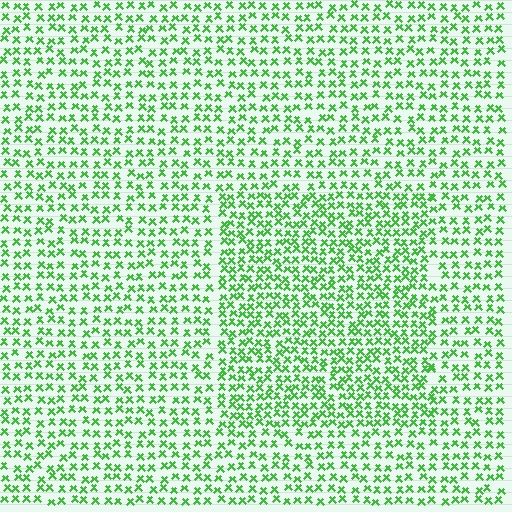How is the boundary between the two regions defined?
The boundary is defined by a change in element density (approximately 1.5x ratio). All elements are the same color, size, and shape.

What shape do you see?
I see a rectangle.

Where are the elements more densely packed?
The elements are more densely packed inside the rectangle boundary.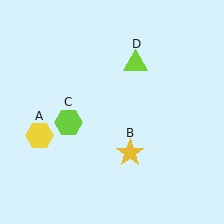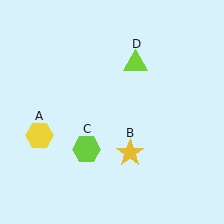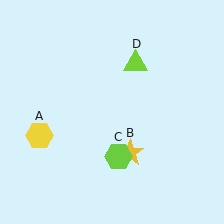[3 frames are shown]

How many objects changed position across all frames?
1 object changed position: lime hexagon (object C).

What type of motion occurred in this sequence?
The lime hexagon (object C) rotated counterclockwise around the center of the scene.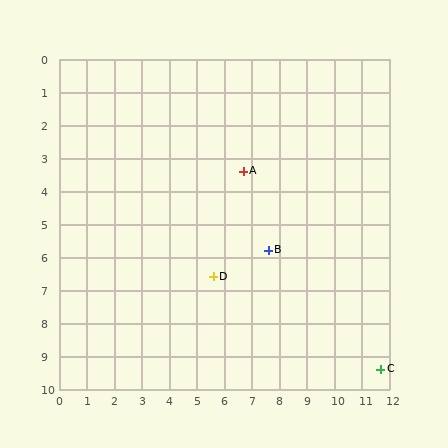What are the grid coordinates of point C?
Point C is at approximately (11.7, 9.4).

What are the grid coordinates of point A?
Point A is at approximately (6.7, 3.4).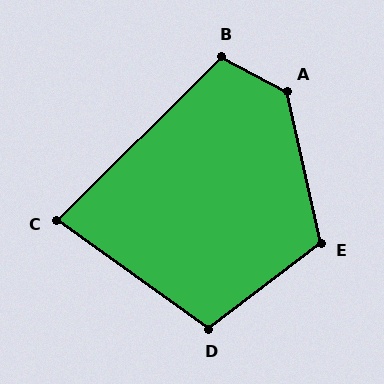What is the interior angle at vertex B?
Approximately 107 degrees (obtuse).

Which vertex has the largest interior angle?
A, at approximately 130 degrees.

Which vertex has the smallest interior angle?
C, at approximately 80 degrees.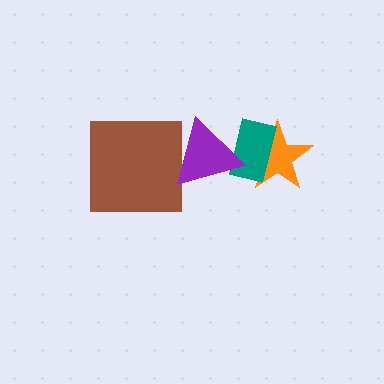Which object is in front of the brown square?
The purple triangle is in front of the brown square.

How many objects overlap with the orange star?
1 object overlaps with the orange star.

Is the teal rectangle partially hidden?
Yes, it is partially covered by another shape.